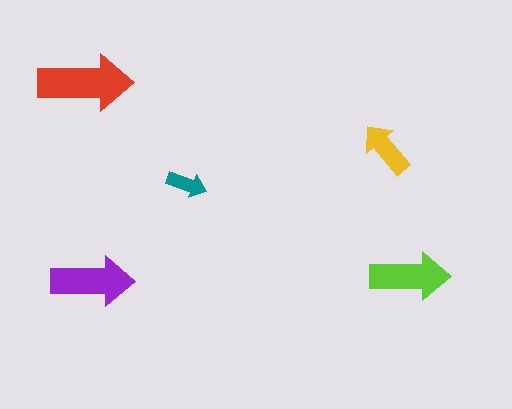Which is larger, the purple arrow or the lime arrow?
The purple one.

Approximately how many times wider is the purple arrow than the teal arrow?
About 2 times wider.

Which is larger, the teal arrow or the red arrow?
The red one.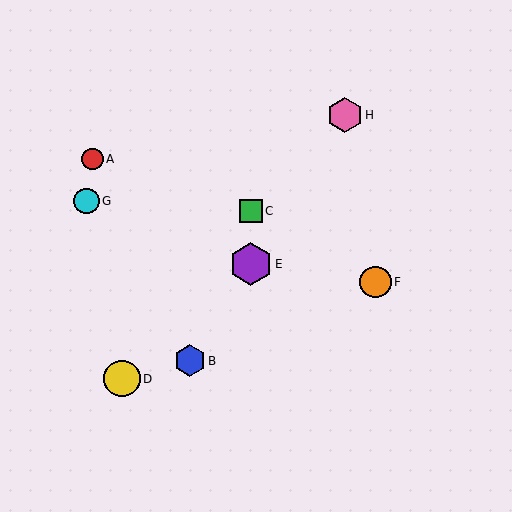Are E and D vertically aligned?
No, E is at x≈251 and D is at x≈122.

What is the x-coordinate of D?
Object D is at x≈122.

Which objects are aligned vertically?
Objects C, E are aligned vertically.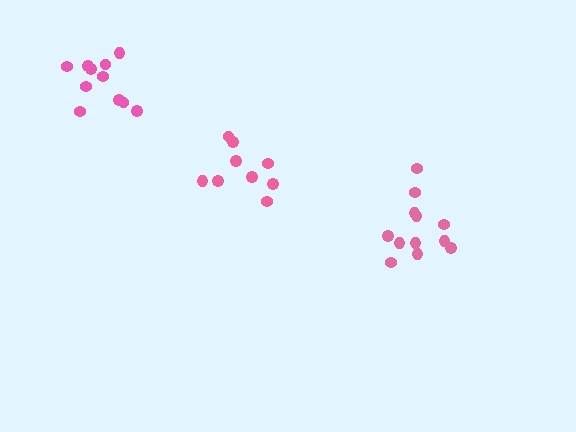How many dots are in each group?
Group 1: 9 dots, Group 2: 11 dots, Group 3: 12 dots (32 total).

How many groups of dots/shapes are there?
There are 3 groups.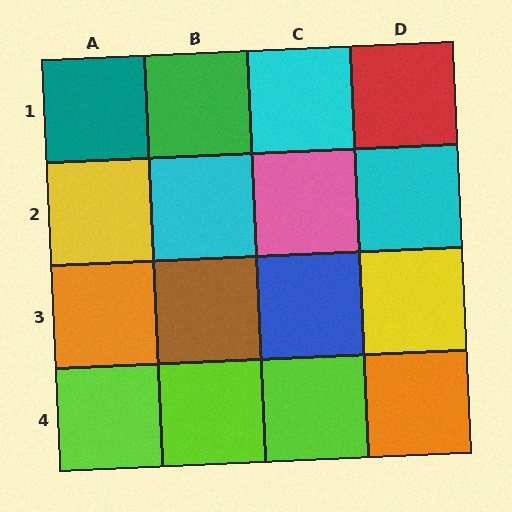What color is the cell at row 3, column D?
Yellow.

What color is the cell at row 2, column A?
Yellow.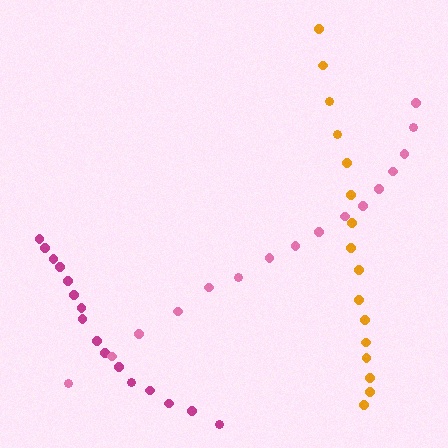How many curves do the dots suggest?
There are 3 distinct paths.